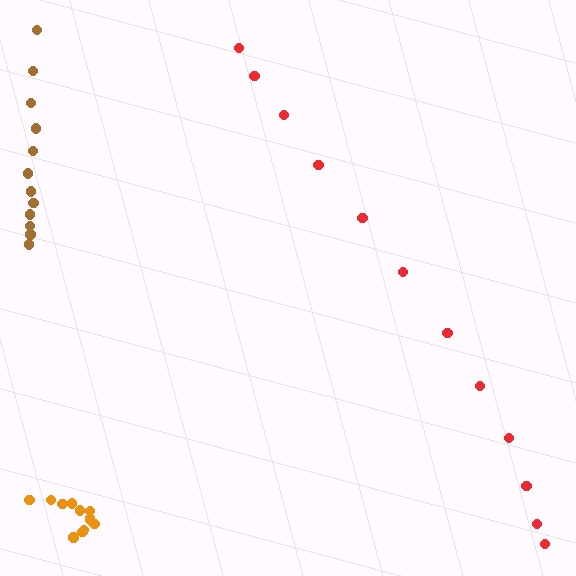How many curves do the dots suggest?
There are 3 distinct paths.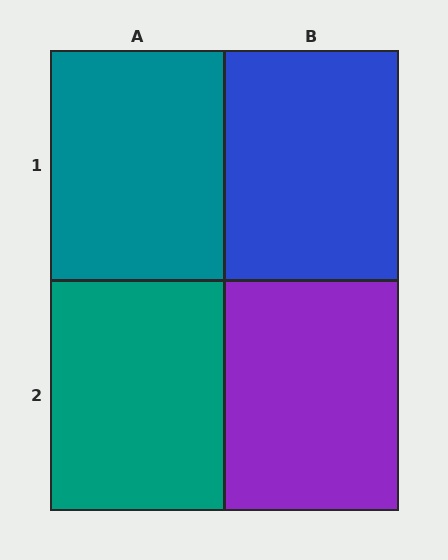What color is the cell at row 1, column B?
Blue.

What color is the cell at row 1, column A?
Teal.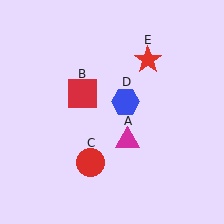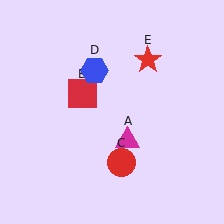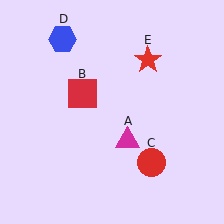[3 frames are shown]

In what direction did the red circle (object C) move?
The red circle (object C) moved right.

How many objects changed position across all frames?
2 objects changed position: red circle (object C), blue hexagon (object D).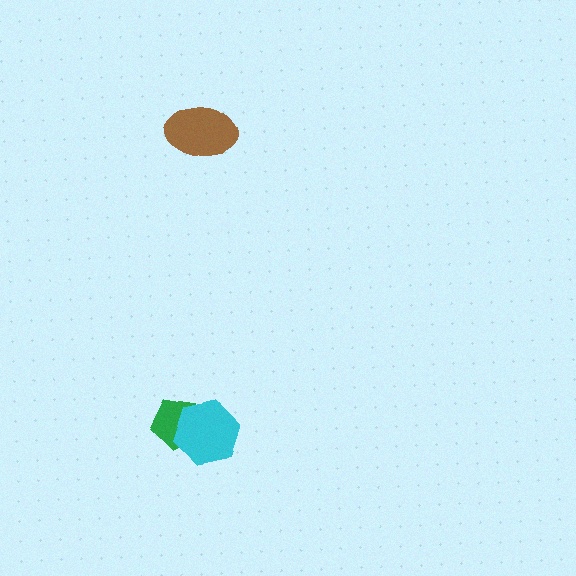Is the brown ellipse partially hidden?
No, no other shape covers it.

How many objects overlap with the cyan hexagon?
1 object overlaps with the cyan hexagon.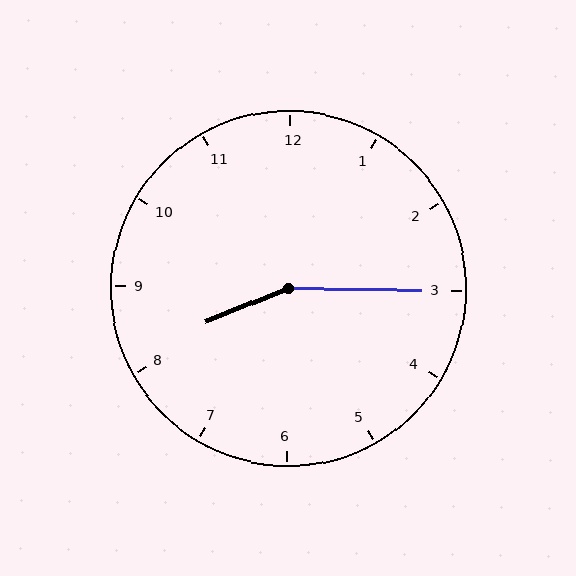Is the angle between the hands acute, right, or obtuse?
It is obtuse.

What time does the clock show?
8:15.